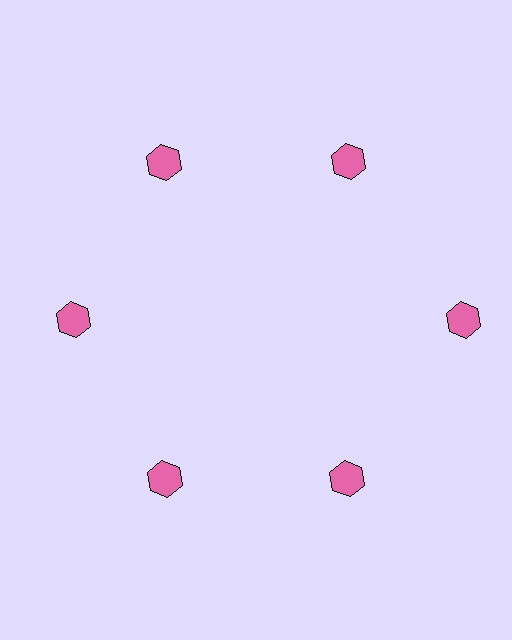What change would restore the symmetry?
The symmetry would be restored by moving it inward, back onto the ring so that all 6 hexagons sit at equal angles and equal distance from the center.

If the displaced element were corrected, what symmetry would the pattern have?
It would have 6-fold rotational symmetry — the pattern would map onto itself every 60 degrees.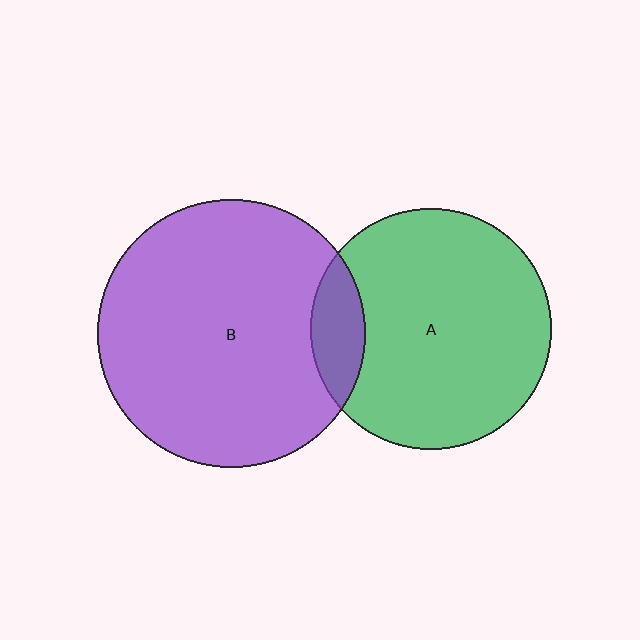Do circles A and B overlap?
Yes.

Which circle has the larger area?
Circle B (purple).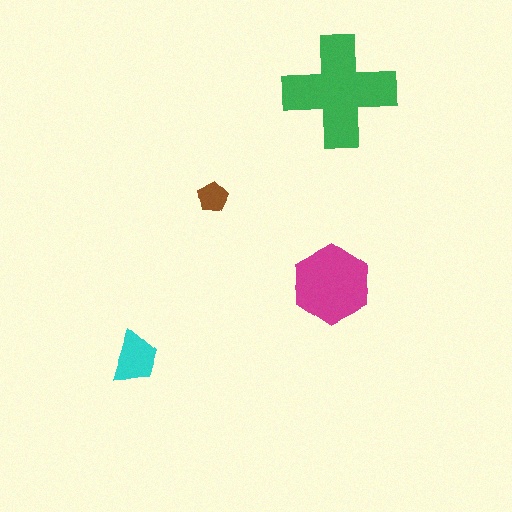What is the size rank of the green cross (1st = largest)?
1st.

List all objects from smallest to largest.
The brown pentagon, the cyan trapezoid, the magenta hexagon, the green cross.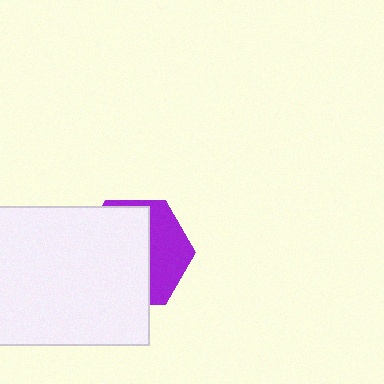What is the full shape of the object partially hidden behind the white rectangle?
The partially hidden object is a purple hexagon.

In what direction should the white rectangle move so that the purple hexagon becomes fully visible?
The white rectangle should move left. That is the shortest direction to clear the overlap and leave the purple hexagon fully visible.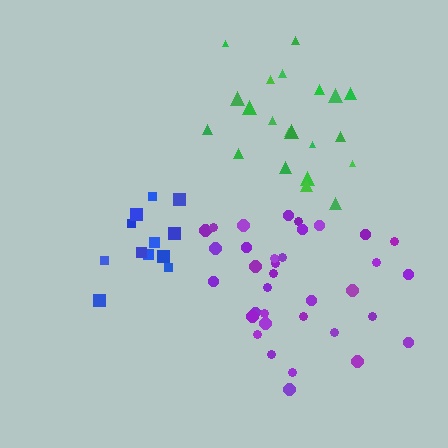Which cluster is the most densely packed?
Blue.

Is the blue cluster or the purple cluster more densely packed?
Blue.